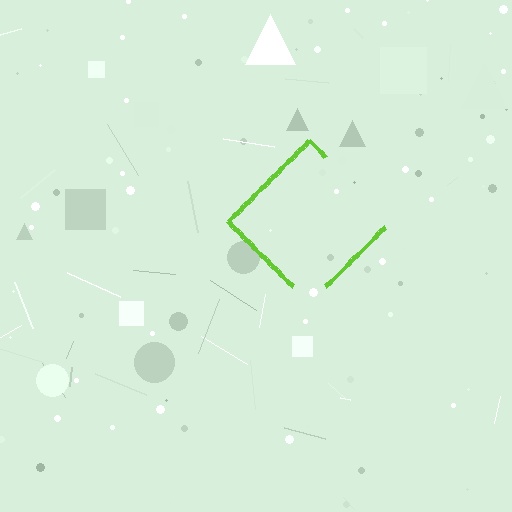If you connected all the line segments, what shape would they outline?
They would outline a diamond.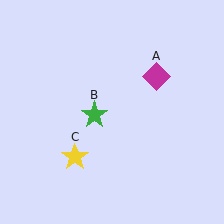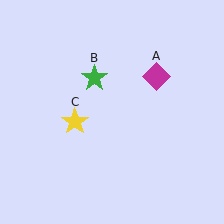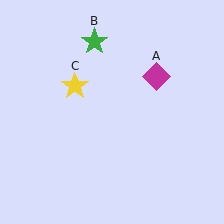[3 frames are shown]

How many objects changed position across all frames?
2 objects changed position: green star (object B), yellow star (object C).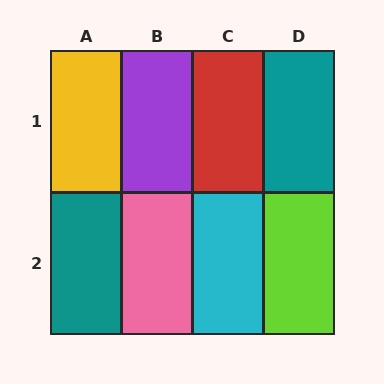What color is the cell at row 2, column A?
Teal.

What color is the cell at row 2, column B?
Pink.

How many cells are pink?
1 cell is pink.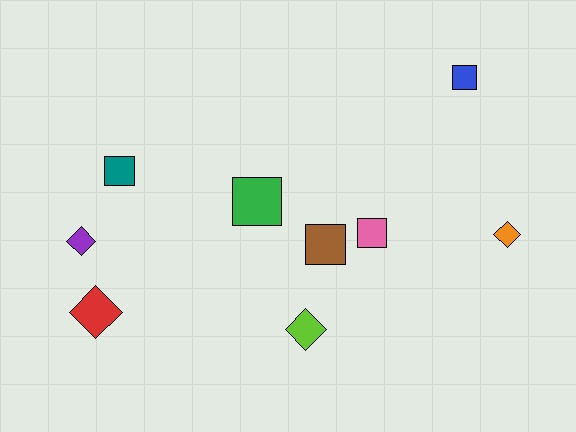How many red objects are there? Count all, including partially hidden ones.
There is 1 red object.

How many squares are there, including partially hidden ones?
There are 5 squares.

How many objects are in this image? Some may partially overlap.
There are 9 objects.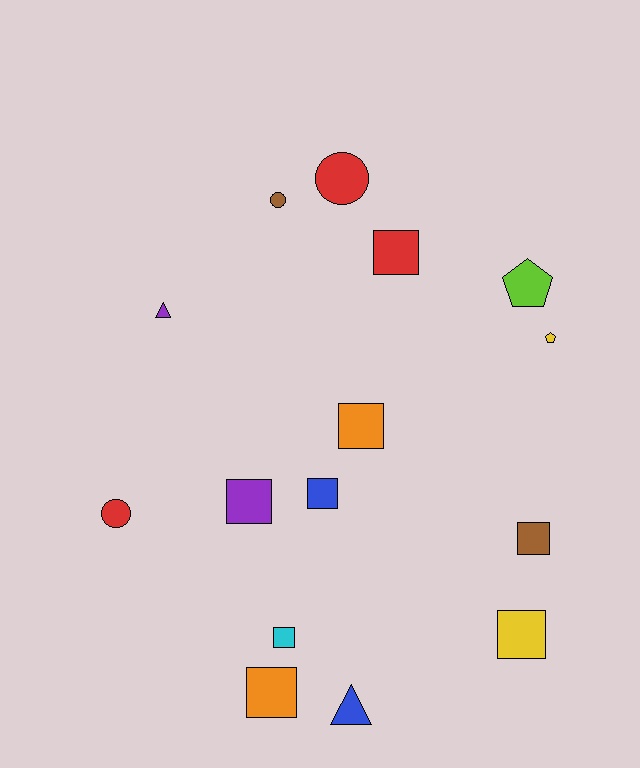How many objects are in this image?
There are 15 objects.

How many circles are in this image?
There are 3 circles.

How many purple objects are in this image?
There are 2 purple objects.